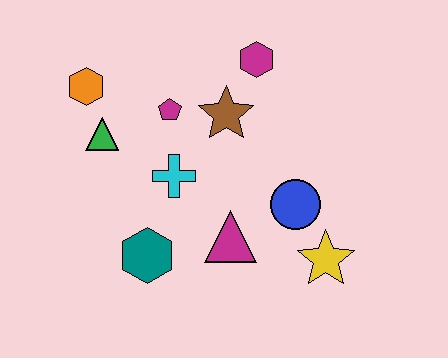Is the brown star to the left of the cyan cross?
No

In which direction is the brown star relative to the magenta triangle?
The brown star is above the magenta triangle.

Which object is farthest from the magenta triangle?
The orange hexagon is farthest from the magenta triangle.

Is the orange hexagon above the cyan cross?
Yes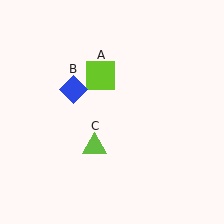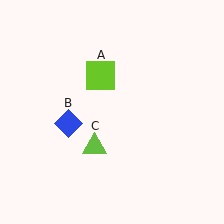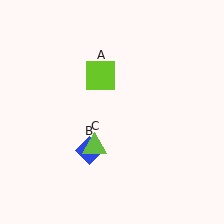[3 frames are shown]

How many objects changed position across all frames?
1 object changed position: blue diamond (object B).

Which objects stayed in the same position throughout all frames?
Lime square (object A) and lime triangle (object C) remained stationary.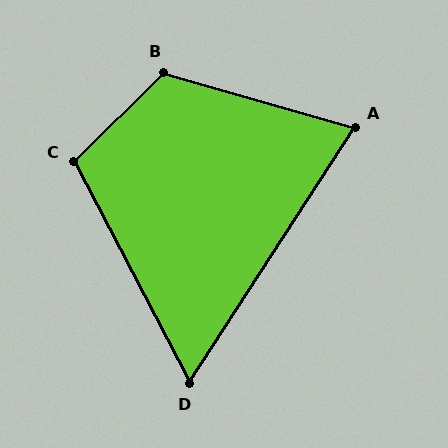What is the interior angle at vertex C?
Approximately 107 degrees (obtuse).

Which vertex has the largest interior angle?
B, at approximately 119 degrees.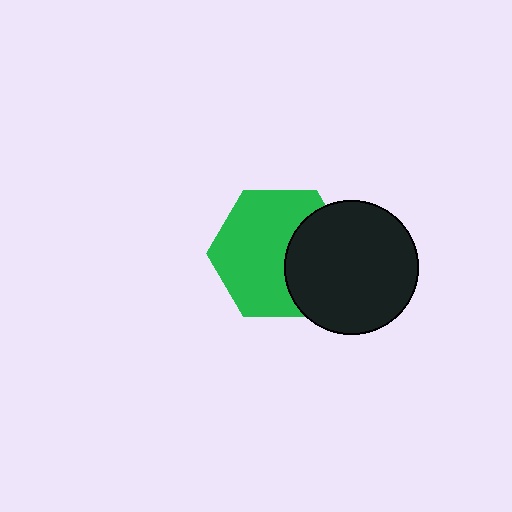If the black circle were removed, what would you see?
You would see the complete green hexagon.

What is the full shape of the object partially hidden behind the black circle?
The partially hidden object is a green hexagon.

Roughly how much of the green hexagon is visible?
Most of it is visible (roughly 65%).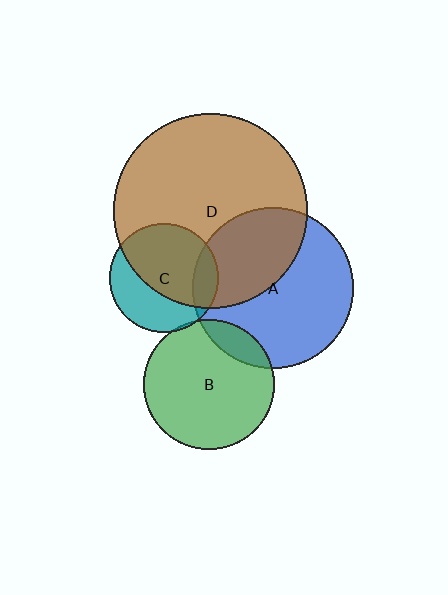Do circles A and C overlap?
Yes.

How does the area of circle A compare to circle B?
Approximately 1.5 times.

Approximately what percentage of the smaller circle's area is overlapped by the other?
Approximately 15%.